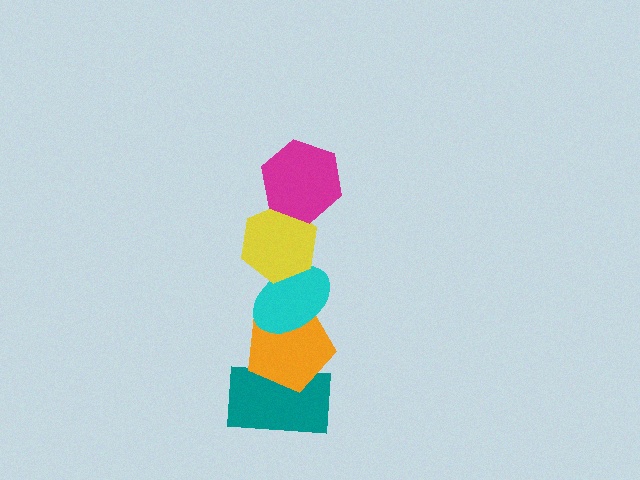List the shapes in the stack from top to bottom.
From top to bottom: the magenta hexagon, the yellow hexagon, the cyan ellipse, the orange pentagon, the teal rectangle.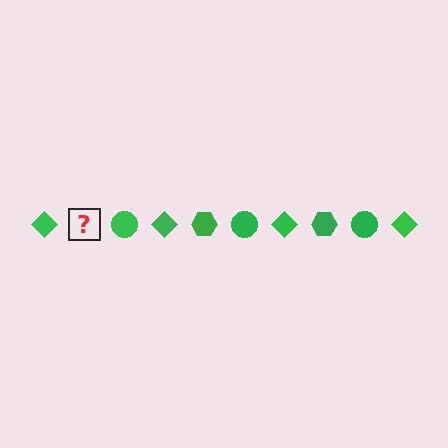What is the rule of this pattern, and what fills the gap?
The rule is that the pattern cycles through diamond, hexagon, circle shapes in green. The gap should be filled with a green hexagon.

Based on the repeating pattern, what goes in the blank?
The blank should be a green hexagon.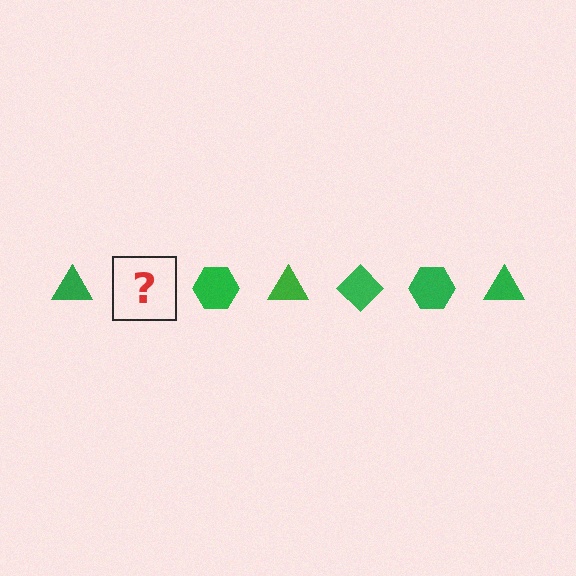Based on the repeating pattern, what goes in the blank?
The blank should be a green diamond.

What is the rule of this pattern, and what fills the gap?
The rule is that the pattern cycles through triangle, diamond, hexagon shapes in green. The gap should be filled with a green diamond.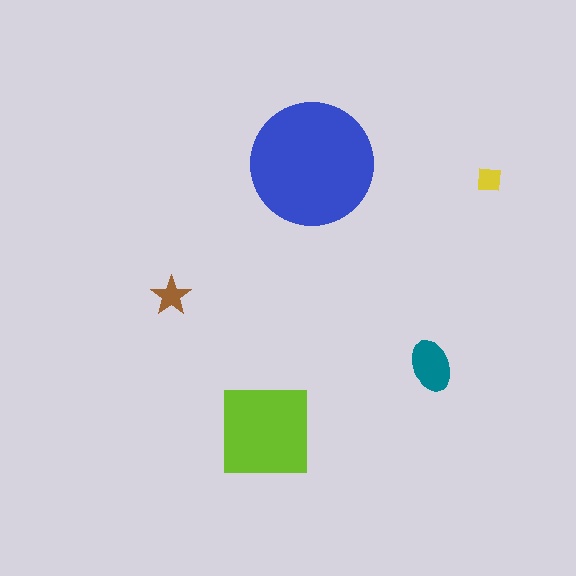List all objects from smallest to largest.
The yellow square, the brown star, the teal ellipse, the lime square, the blue circle.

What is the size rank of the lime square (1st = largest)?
2nd.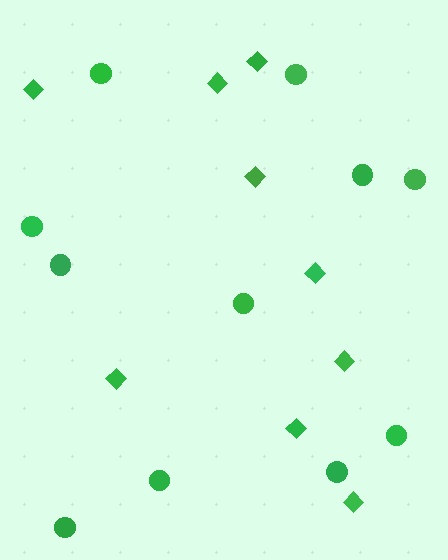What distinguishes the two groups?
There are 2 groups: one group of diamonds (9) and one group of circles (11).